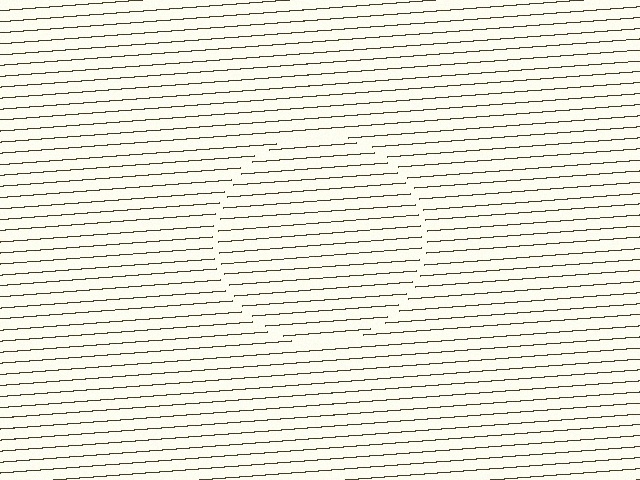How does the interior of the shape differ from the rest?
The interior of the shape contains the same grating, shifted by half a period — the contour is defined by the phase discontinuity where line-ends from the inner and outer gratings abut.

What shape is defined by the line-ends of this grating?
An illusory circle. The interior of the shape contains the same grating, shifted by half a period — the contour is defined by the phase discontinuity where line-ends from the inner and outer gratings abut.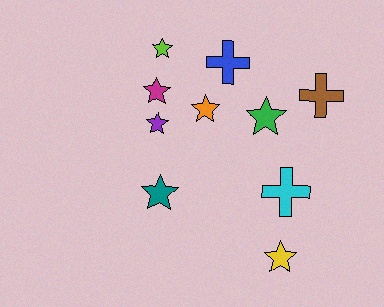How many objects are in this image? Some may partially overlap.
There are 10 objects.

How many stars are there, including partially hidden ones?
There are 7 stars.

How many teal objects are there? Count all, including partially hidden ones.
There is 1 teal object.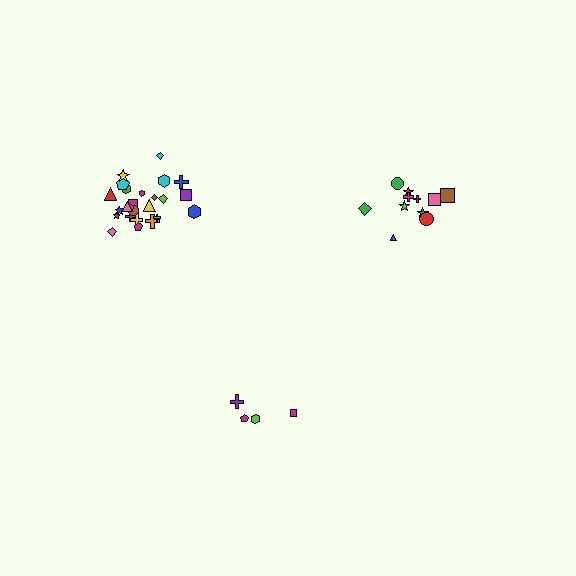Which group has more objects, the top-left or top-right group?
The top-left group.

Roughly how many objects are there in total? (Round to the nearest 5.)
Roughly 40 objects in total.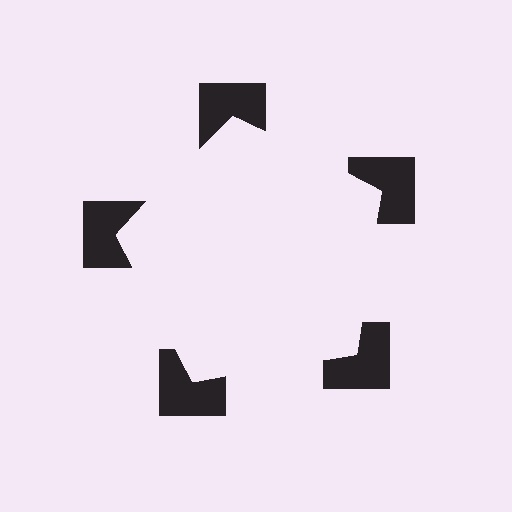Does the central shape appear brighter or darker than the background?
It typically appears slightly brighter than the background, even though no actual brightness change is drawn.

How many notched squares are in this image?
There are 5 — one at each vertex of the illusory pentagon.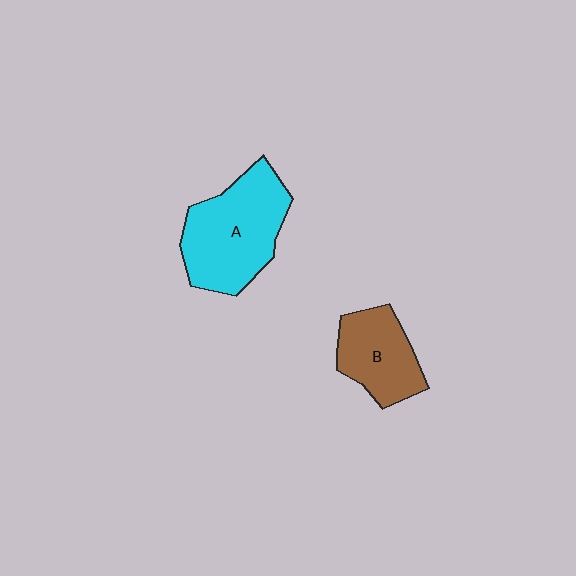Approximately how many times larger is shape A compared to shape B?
Approximately 1.6 times.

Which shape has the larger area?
Shape A (cyan).